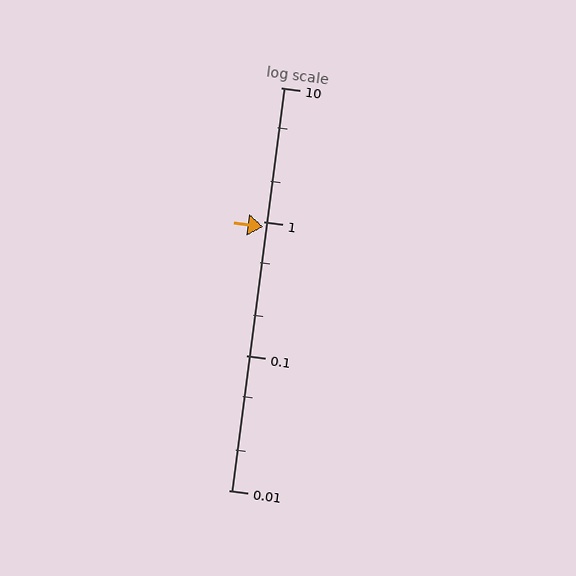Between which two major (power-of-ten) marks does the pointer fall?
The pointer is between 0.1 and 1.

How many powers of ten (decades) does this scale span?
The scale spans 3 decades, from 0.01 to 10.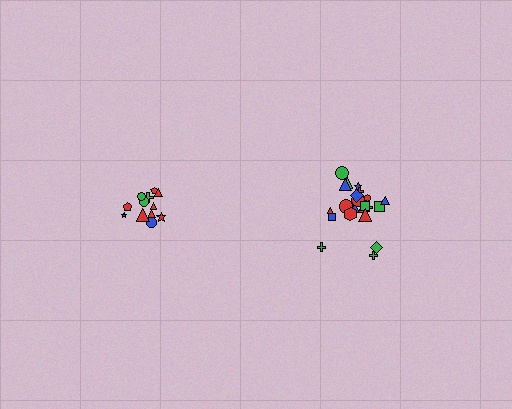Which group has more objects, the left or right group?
The right group.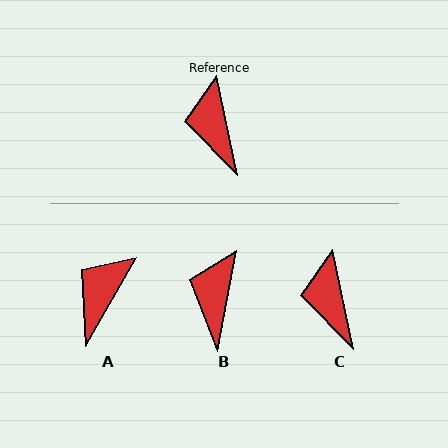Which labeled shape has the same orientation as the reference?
C.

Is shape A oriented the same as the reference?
No, it is off by about 42 degrees.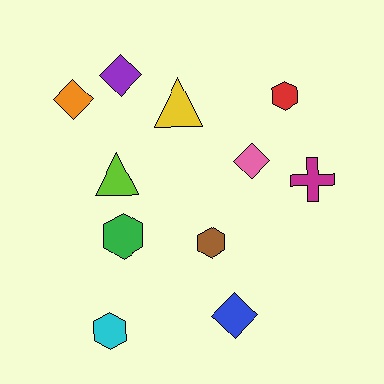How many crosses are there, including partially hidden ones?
There is 1 cross.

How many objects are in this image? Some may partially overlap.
There are 11 objects.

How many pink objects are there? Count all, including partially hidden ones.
There is 1 pink object.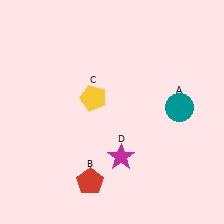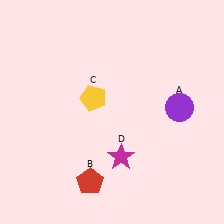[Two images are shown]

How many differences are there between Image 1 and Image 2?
There is 1 difference between the two images.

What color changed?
The circle (A) changed from teal in Image 1 to purple in Image 2.